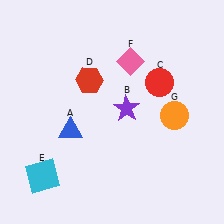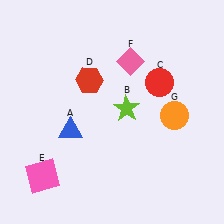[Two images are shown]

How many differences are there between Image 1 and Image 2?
There are 2 differences between the two images.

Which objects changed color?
B changed from purple to lime. E changed from cyan to pink.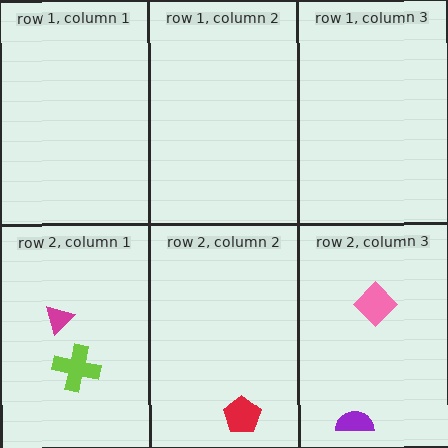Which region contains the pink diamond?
The row 2, column 3 region.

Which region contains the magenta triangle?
The row 2, column 1 region.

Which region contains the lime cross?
The row 2, column 1 region.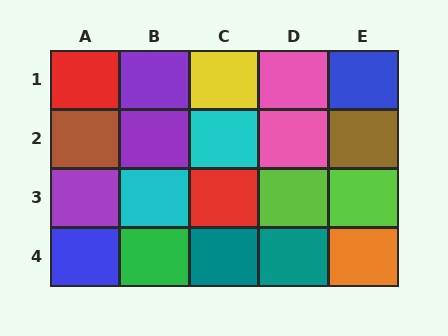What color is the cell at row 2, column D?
Pink.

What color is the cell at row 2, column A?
Brown.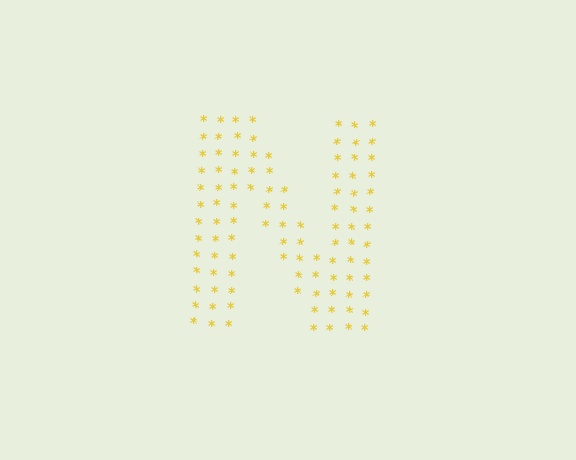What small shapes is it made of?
It is made of small asterisks.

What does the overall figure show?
The overall figure shows the letter N.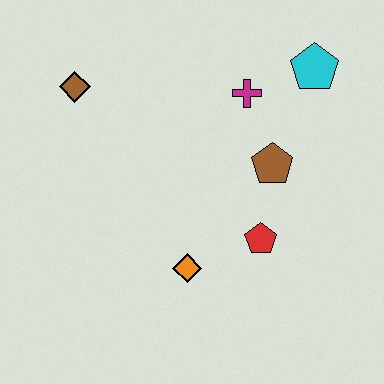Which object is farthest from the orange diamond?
The cyan pentagon is farthest from the orange diamond.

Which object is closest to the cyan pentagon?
The magenta cross is closest to the cyan pentagon.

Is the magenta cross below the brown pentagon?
No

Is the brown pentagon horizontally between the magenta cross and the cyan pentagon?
Yes